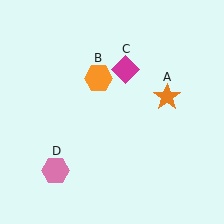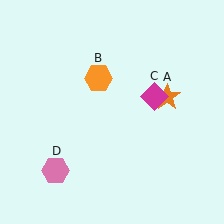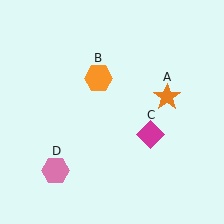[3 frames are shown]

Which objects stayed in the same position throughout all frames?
Orange star (object A) and orange hexagon (object B) and pink hexagon (object D) remained stationary.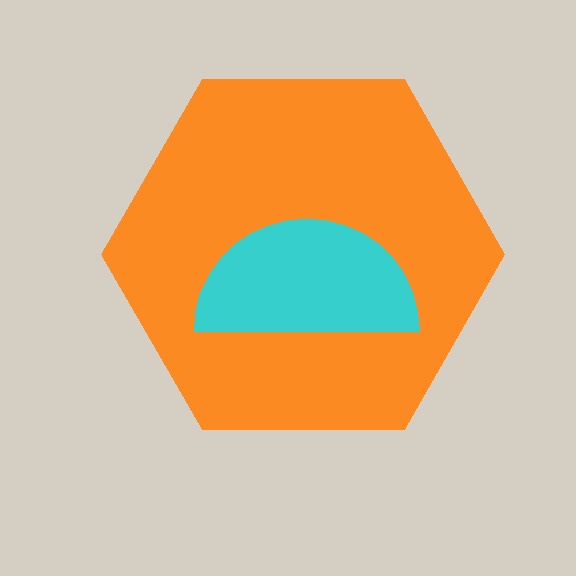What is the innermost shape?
The cyan semicircle.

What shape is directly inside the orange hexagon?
The cyan semicircle.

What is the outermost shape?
The orange hexagon.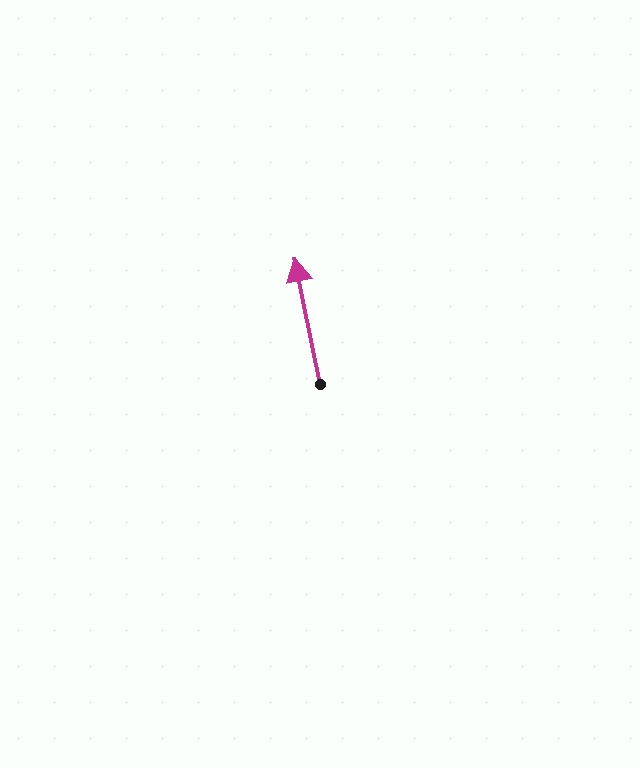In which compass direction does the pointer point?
North.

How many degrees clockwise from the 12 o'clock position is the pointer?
Approximately 349 degrees.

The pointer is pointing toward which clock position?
Roughly 12 o'clock.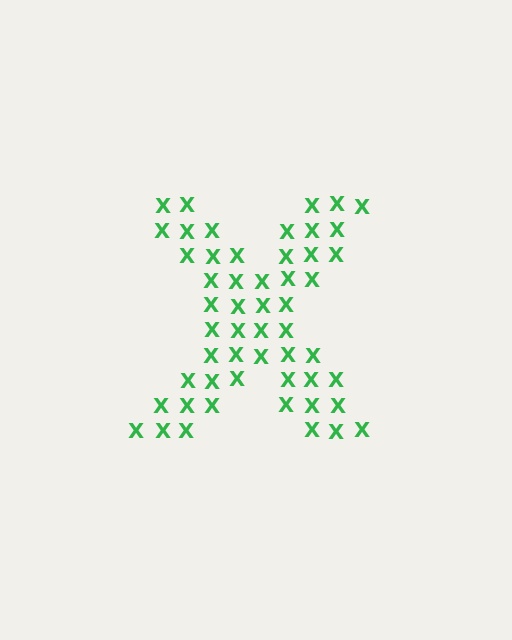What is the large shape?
The large shape is the letter X.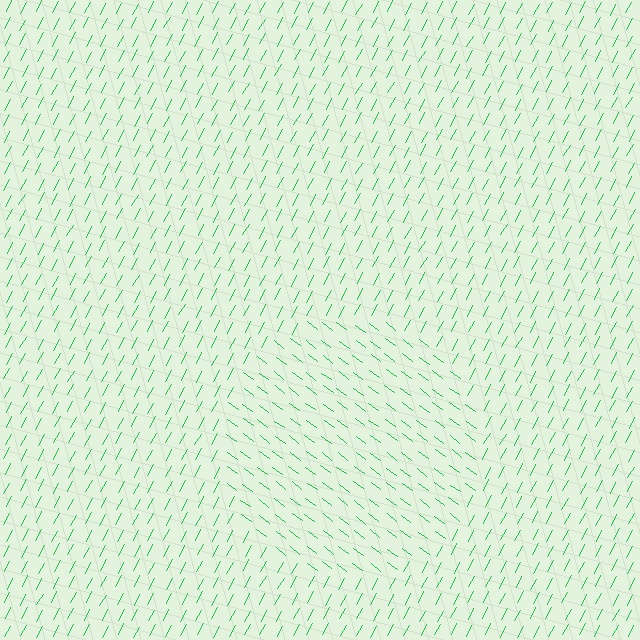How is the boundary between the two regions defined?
The boundary is defined purely by a change in line orientation (approximately 82 degrees difference). All lines are the same color and thickness.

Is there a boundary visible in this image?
Yes, there is a texture boundary formed by a change in line orientation.